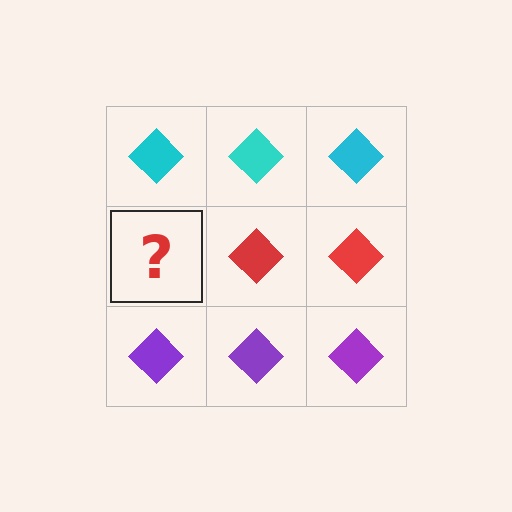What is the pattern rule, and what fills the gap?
The rule is that each row has a consistent color. The gap should be filled with a red diamond.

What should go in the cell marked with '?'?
The missing cell should contain a red diamond.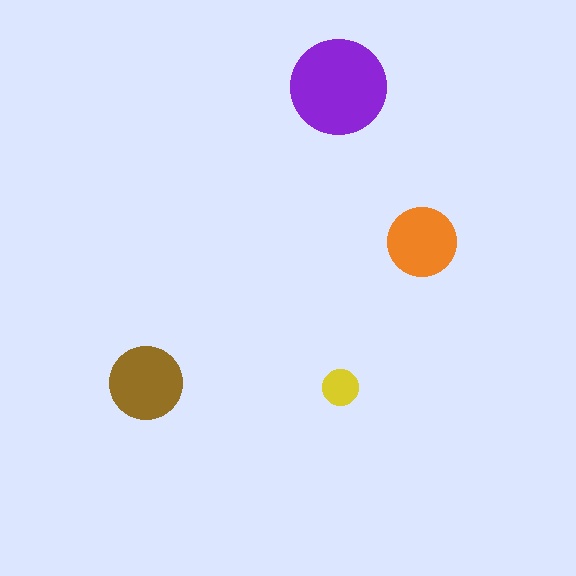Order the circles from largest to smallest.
the purple one, the brown one, the orange one, the yellow one.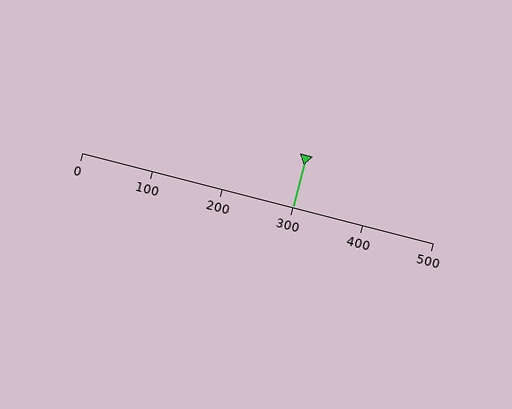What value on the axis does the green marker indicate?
The marker indicates approximately 300.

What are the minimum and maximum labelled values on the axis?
The axis runs from 0 to 500.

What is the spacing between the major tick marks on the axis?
The major ticks are spaced 100 apart.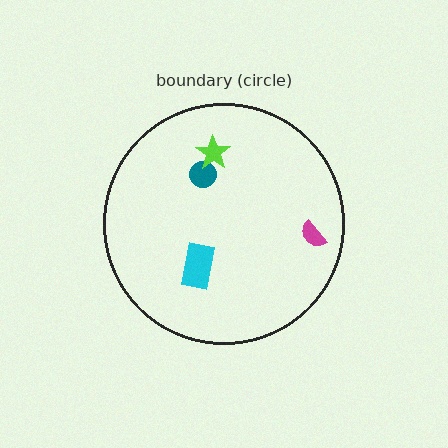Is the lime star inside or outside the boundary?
Inside.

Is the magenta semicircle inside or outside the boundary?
Inside.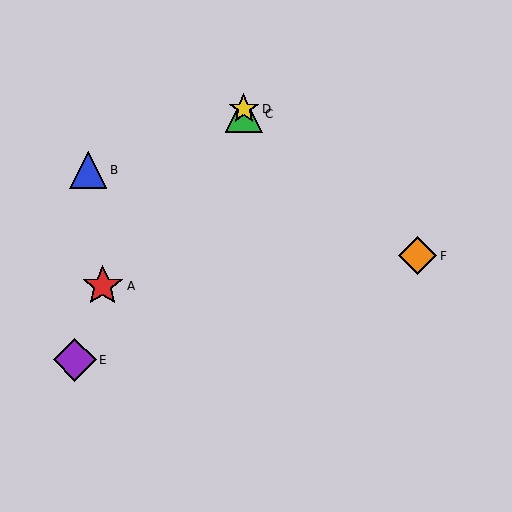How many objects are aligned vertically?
2 objects (C, D) are aligned vertically.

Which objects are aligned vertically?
Objects C, D are aligned vertically.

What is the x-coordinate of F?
Object F is at x≈417.